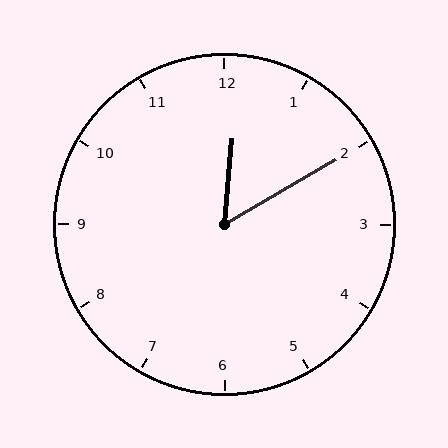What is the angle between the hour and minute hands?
Approximately 55 degrees.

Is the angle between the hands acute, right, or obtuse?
It is acute.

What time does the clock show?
12:10.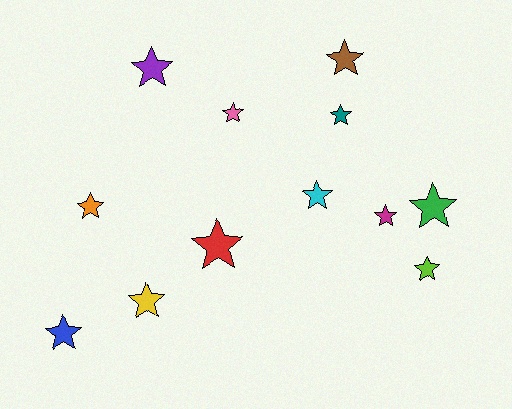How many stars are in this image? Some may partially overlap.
There are 12 stars.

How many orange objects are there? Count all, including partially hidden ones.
There is 1 orange object.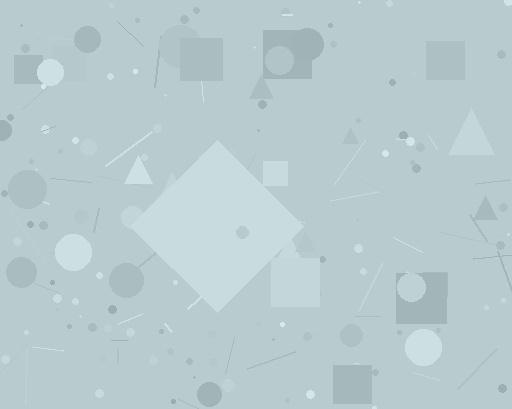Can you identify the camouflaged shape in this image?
The camouflaged shape is a diamond.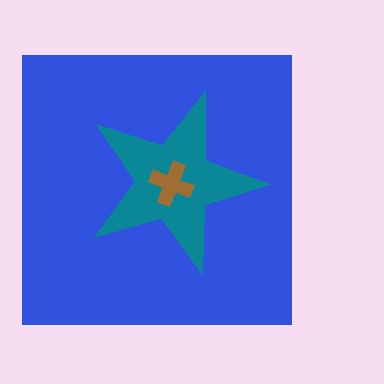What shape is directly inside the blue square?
The teal star.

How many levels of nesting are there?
3.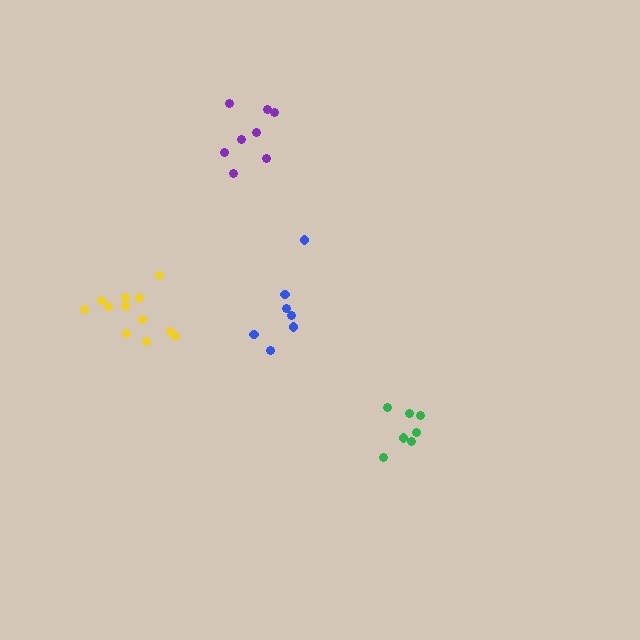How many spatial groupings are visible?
There are 4 spatial groupings.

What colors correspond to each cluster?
The clusters are colored: green, purple, blue, yellow.